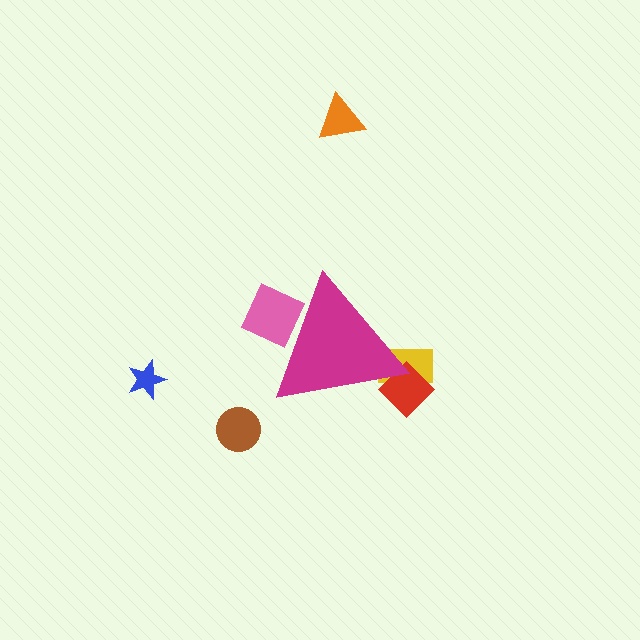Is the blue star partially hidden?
No, the blue star is fully visible.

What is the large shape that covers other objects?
A magenta triangle.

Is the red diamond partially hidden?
Yes, the red diamond is partially hidden behind the magenta triangle.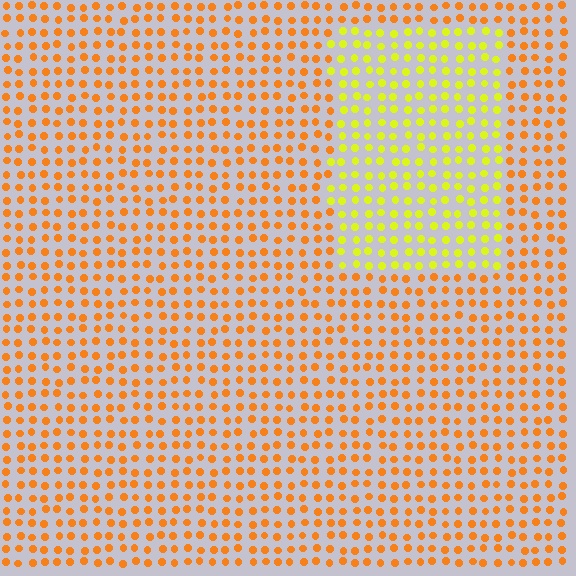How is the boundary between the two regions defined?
The boundary is defined purely by a slight shift in hue (about 39 degrees). Spacing, size, and orientation are identical on both sides.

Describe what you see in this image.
The image is filled with small orange elements in a uniform arrangement. A rectangle-shaped region is visible where the elements are tinted to a slightly different hue, forming a subtle color boundary.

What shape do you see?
I see a rectangle.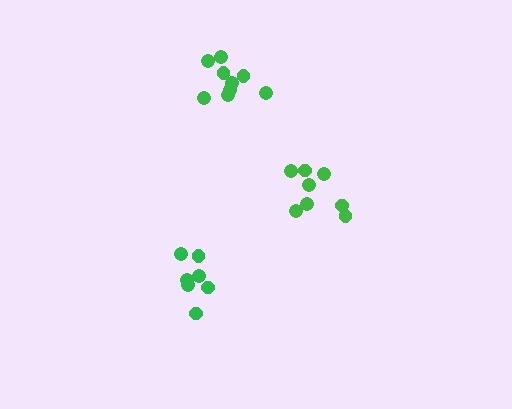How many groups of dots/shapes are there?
There are 3 groups.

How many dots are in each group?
Group 1: 7 dots, Group 2: 8 dots, Group 3: 9 dots (24 total).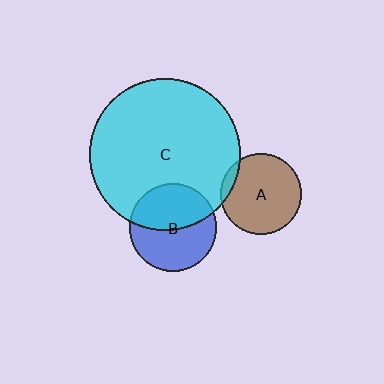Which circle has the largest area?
Circle C (cyan).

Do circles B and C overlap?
Yes.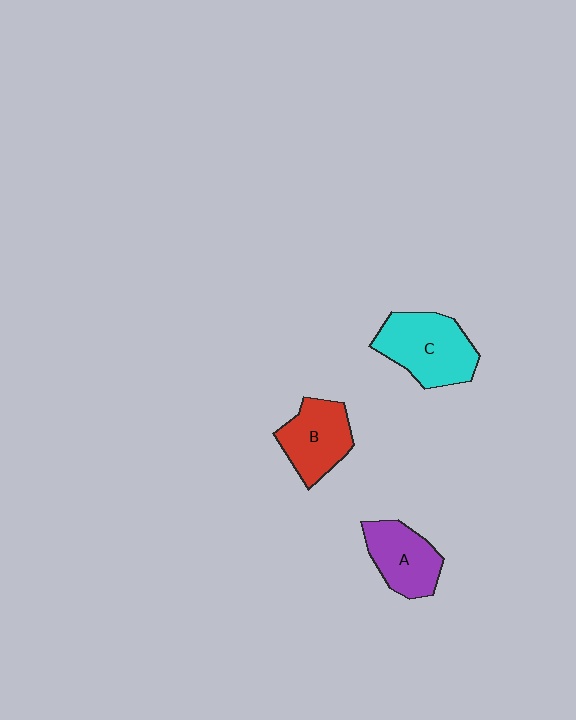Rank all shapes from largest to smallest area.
From largest to smallest: C (cyan), B (red), A (purple).